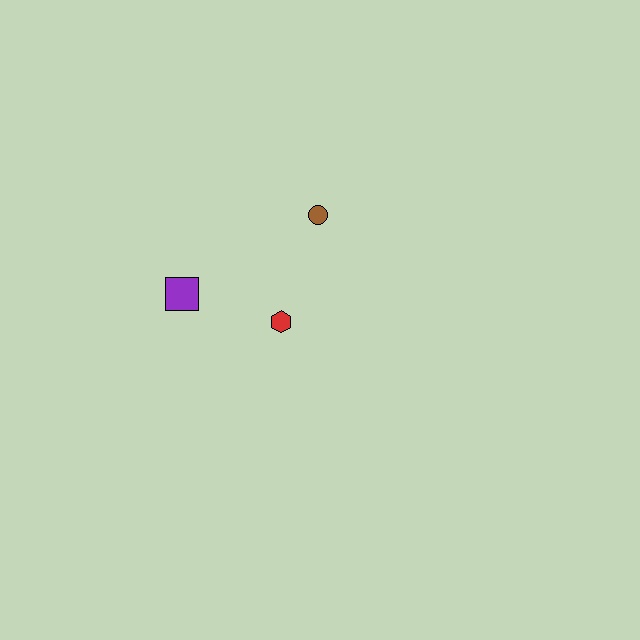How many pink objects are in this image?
There are no pink objects.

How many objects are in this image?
There are 3 objects.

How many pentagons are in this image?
There are no pentagons.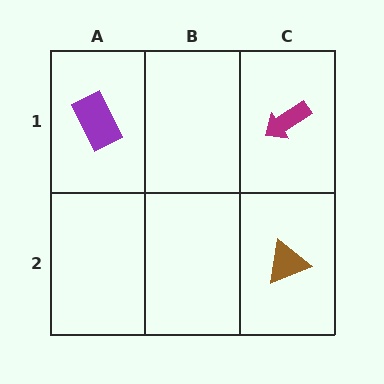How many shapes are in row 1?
2 shapes.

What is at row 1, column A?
A purple rectangle.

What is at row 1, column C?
A magenta arrow.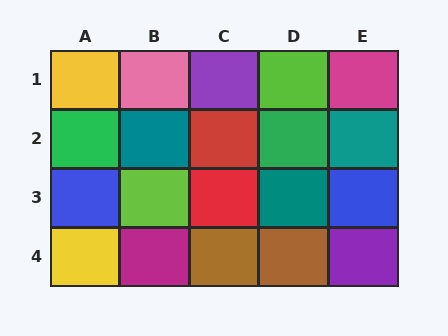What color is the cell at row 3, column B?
Lime.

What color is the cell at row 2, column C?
Red.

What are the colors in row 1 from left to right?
Yellow, pink, purple, lime, magenta.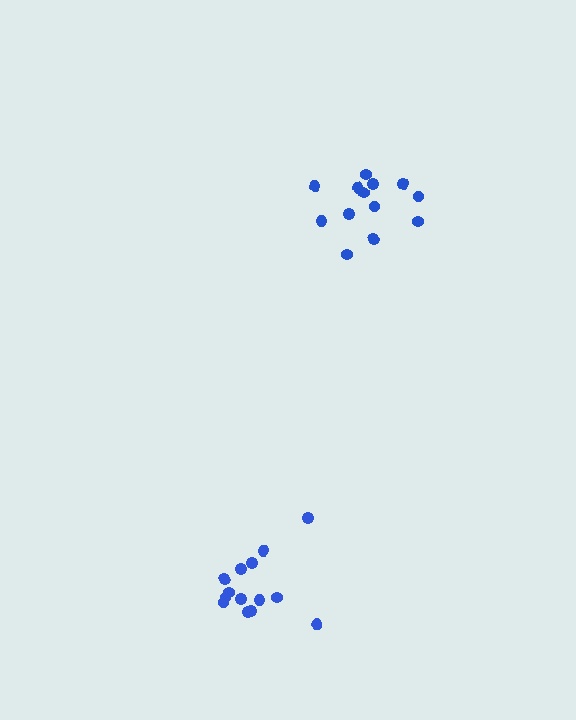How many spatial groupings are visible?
There are 2 spatial groupings.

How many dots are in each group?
Group 1: 13 dots, Group 2: 14 dots (27 total).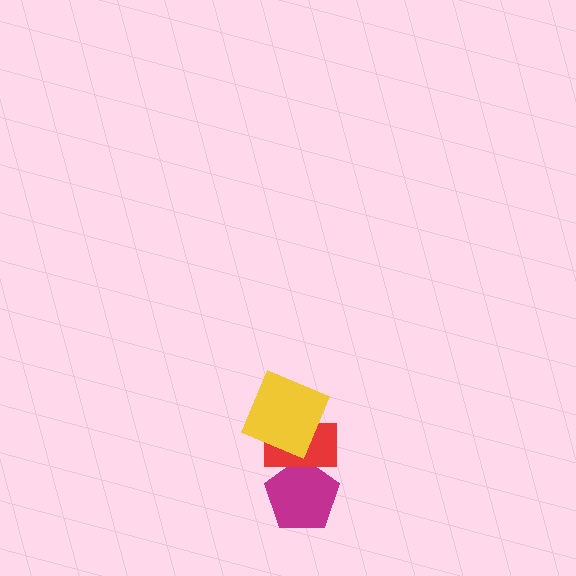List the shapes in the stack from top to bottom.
From top to bottom: the yellow square, the red rectangle, the magenta pentagon.